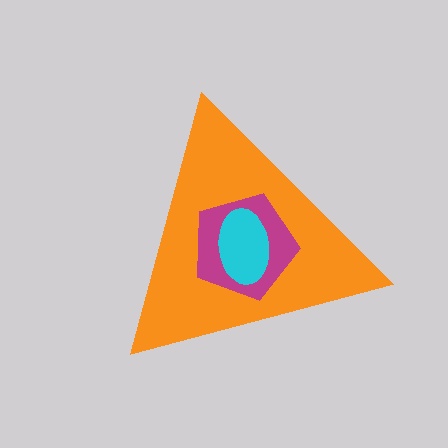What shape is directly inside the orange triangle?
The magenta pentagon.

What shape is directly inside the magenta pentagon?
The cyan ellipse.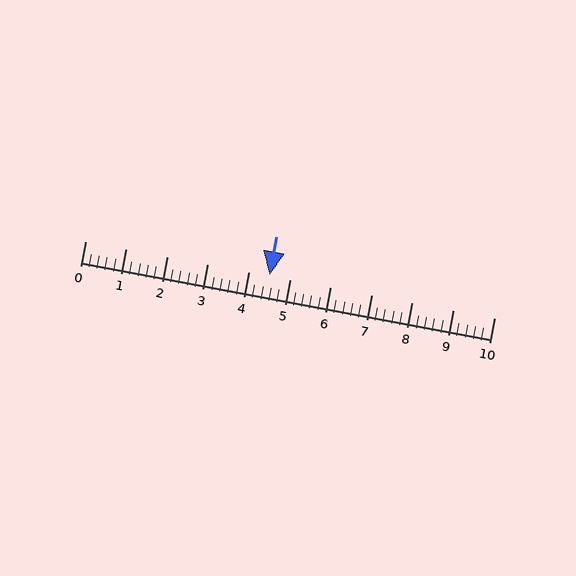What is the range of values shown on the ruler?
The ruler shows values from 0 to 10.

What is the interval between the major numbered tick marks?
The major tick marks are spaced 1 units apart.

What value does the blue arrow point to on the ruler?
The blue arrow points to approximately 4.5.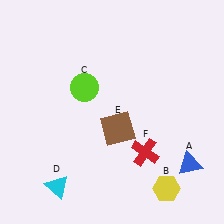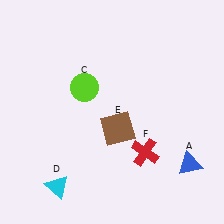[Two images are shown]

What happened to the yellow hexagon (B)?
The yellow hexagon (B) was removed in Image 2. It was in the bottom-right area of Image 1.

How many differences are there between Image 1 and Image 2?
There is 1 difference between the two images.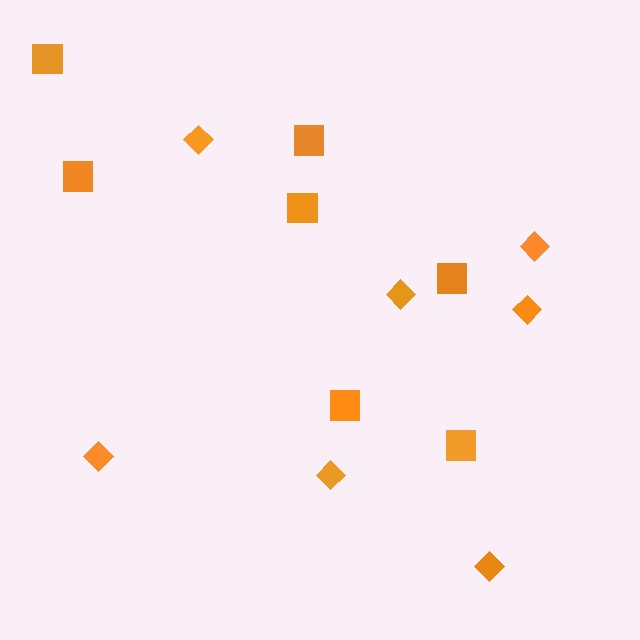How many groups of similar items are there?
There are 2 groups: one group of squares (7) and one group of diamonds (7).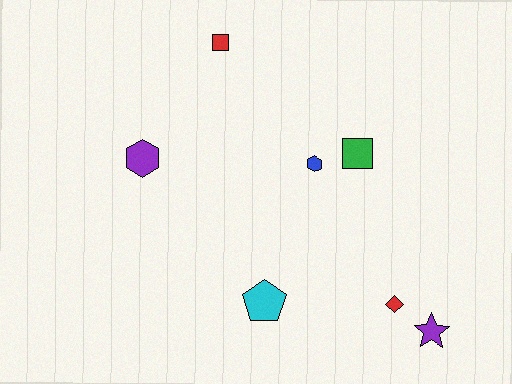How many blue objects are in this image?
There is 1 blue object.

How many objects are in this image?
There are 7 objects.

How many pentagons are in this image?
There is 1 pentagon.